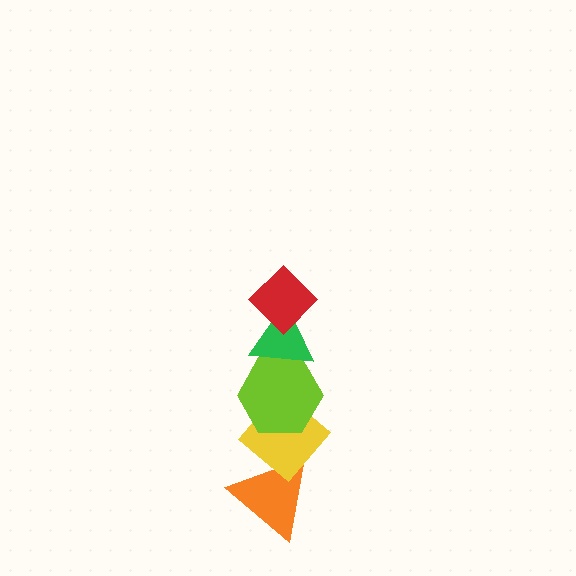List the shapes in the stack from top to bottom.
From top to bottom: the red diamond, the green triangle, the lime hexagon, the yellow diamond, the orange triangle.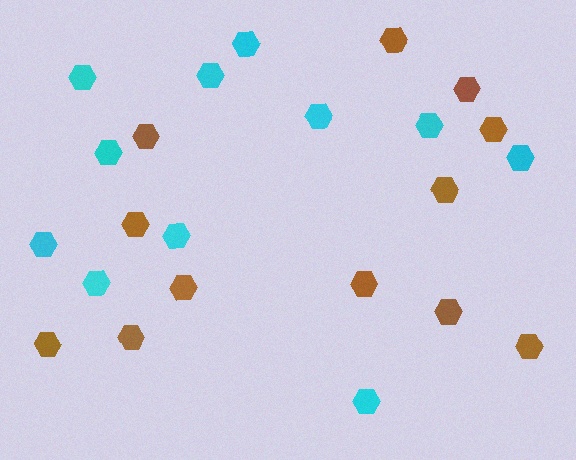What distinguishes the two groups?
There are 2 groups: one group of cyan hexagons (11) and one group of brown hexagons (12).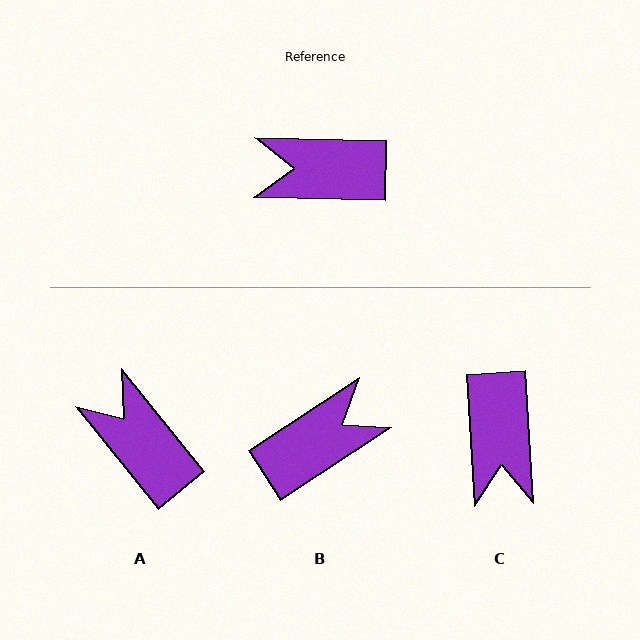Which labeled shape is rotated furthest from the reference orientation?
B, about 145 degrees away.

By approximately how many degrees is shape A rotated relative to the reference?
Approximately 50 degrees clockwise.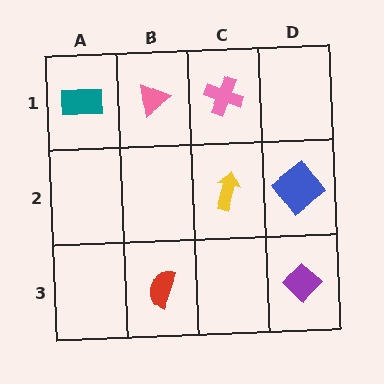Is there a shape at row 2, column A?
No, that cell is empty.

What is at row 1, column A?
A teal rectangle.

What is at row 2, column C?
A yellow arrow.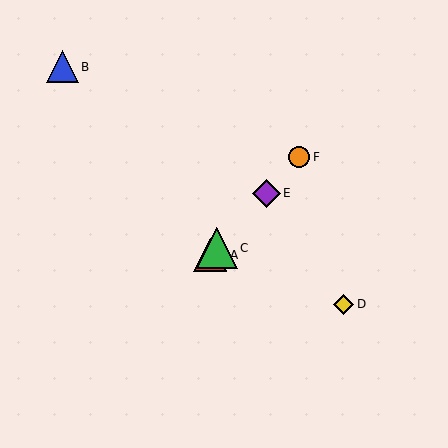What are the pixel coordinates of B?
Object B is at (62, 67).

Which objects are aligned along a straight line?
Objects A, C, E, F are aligned along a straight line.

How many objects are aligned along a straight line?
4 objects (A, C, E, F) are aligned along a straight line.